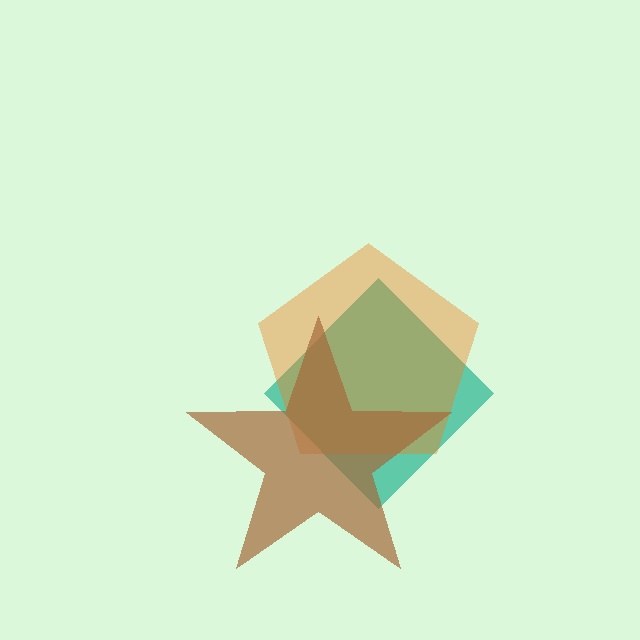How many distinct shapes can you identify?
There are 3 distinct shapes: a teal diamond, an orange pentagon, a brown star.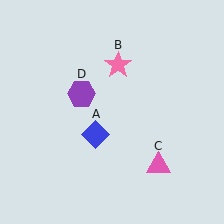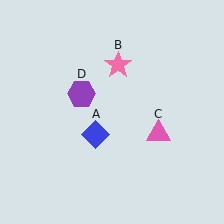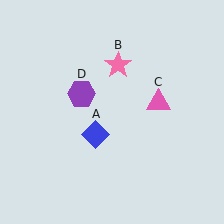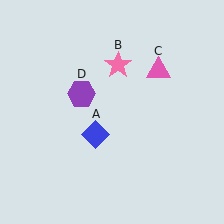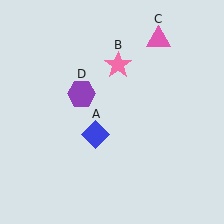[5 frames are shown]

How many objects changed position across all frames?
1 object changed position: pink triangle (object C).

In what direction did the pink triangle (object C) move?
The pink triangle (object C) moved up.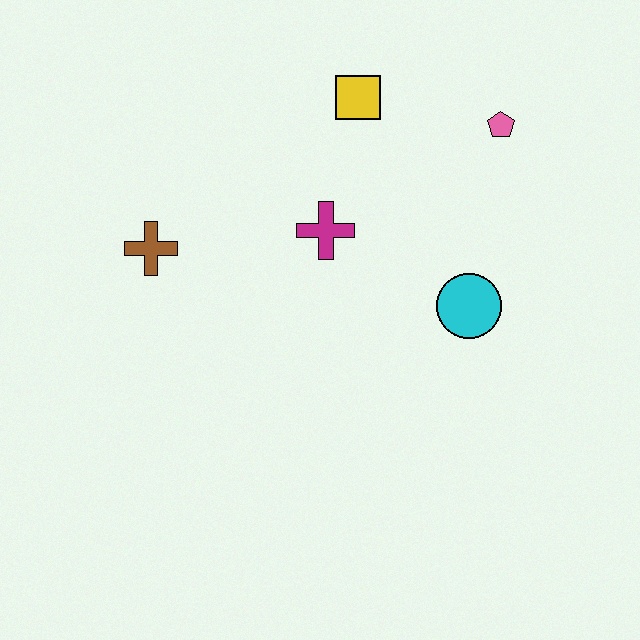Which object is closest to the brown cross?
The magenta cross is closest to the brown cross.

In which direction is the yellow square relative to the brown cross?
The yellow square is to the right of the brown cross.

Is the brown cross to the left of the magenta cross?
Yes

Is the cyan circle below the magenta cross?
Yes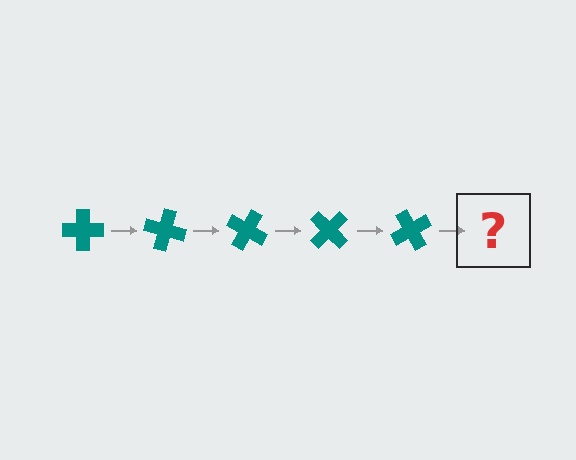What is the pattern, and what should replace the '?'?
The pattern is that the cross rotates 15 degrees each step. The '?' should be a teal cross rotated 75 degrees.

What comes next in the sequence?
The next element should be a teal cross rotated 75 degrees.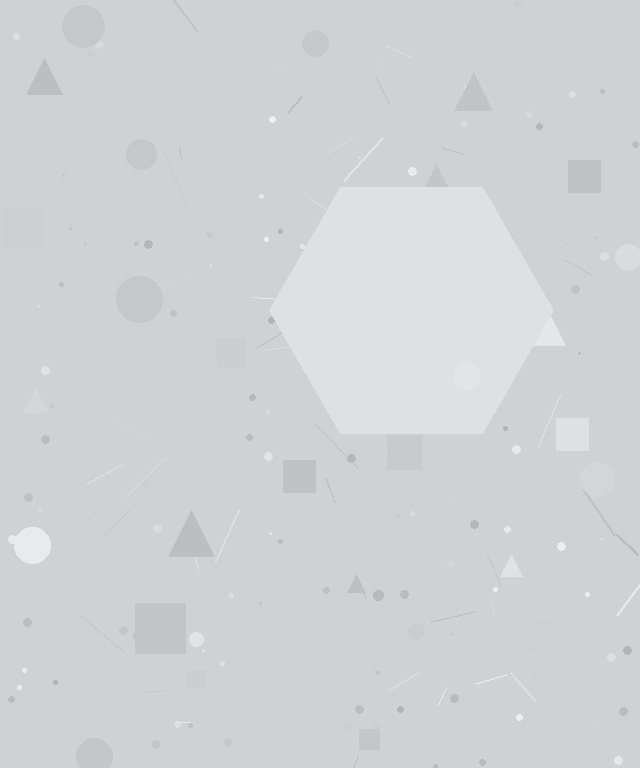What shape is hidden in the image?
A hexagon is hidden in the image.